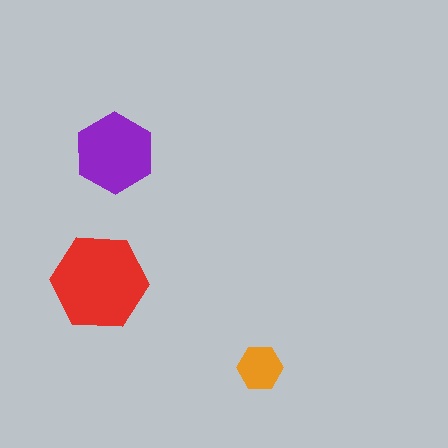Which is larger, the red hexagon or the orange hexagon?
The red one.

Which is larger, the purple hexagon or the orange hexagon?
The purple one.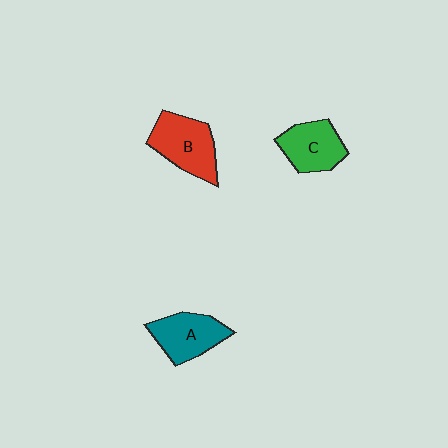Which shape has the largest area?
Shape B (red).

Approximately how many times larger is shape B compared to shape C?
Approximately 1.2 times.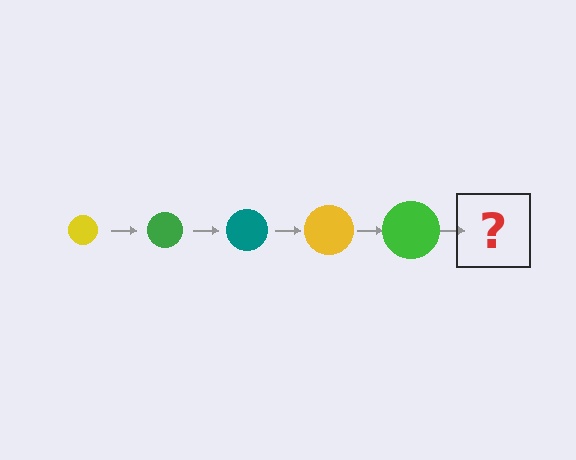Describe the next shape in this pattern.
It should be a teal circle, larger than the previous one.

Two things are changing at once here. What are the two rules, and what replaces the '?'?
The two rules are that the circle grows larger each step and the color cycles through yellow, green, and teal. The '?' should be a teal circle, larger than the previous one.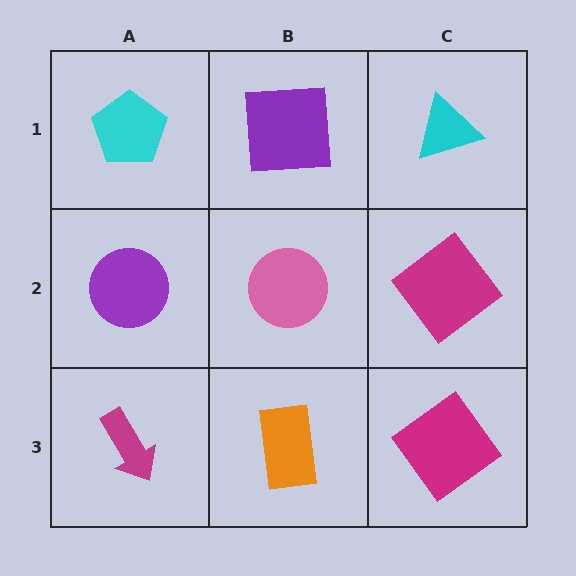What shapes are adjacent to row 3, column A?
A purple circle (row 2, column A), an orange rectangle (row 3, column B).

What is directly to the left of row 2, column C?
A pink circle.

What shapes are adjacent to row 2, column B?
A purple square (row 1, column B), an orange rectangle (row 3, column B), a purple circle (row 2, column A), a magenta diamond (row 2, column C).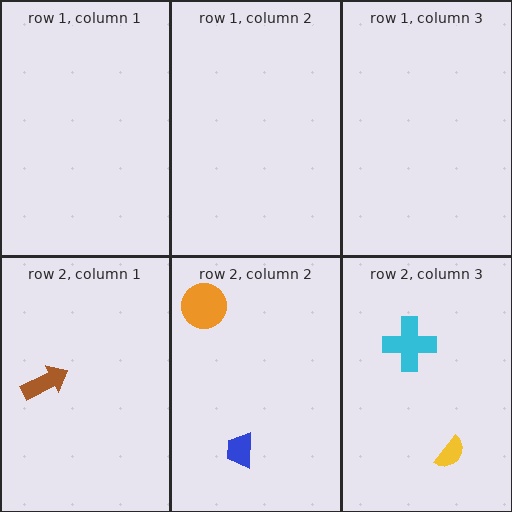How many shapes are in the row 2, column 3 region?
2.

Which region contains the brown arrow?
The row 2, column 1 region.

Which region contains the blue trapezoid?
The row 2, column 2 region.